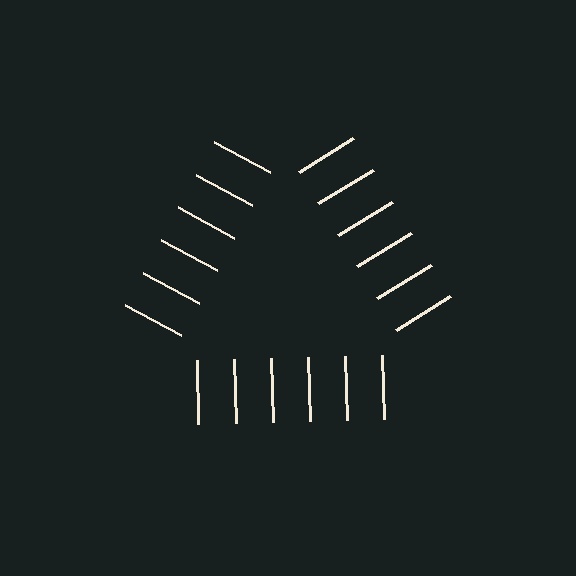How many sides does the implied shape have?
3 sides — the line-ends trace a triangle.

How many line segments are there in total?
18 — 6 along each of the 3 edges.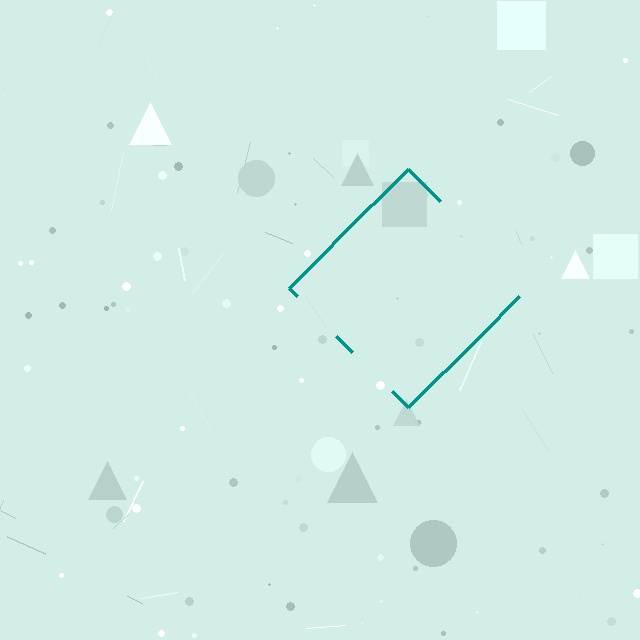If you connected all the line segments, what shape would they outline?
They would outline a diamond.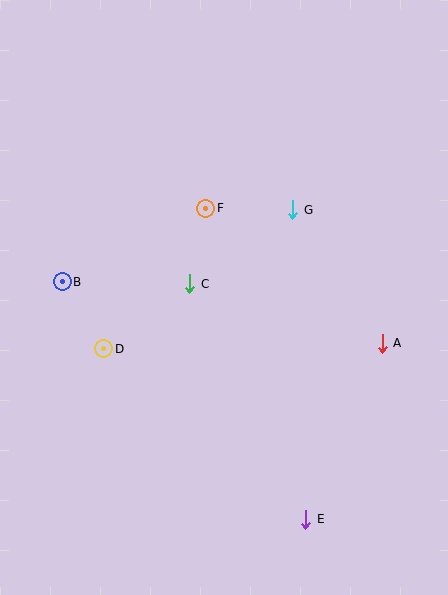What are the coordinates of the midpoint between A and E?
The midpoint between A and E is at (344, 431).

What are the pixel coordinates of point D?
Point D is at (104, 349).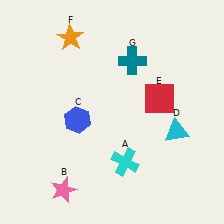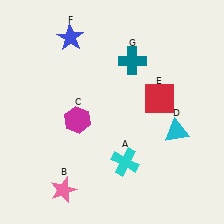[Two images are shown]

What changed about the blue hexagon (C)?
In Image 1, C is blue. In Image 2, it changed to magenta.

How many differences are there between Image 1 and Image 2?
There are 2 differences between the two images.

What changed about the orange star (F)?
In Image 1, F is orange. In Image 2, it changed to blue.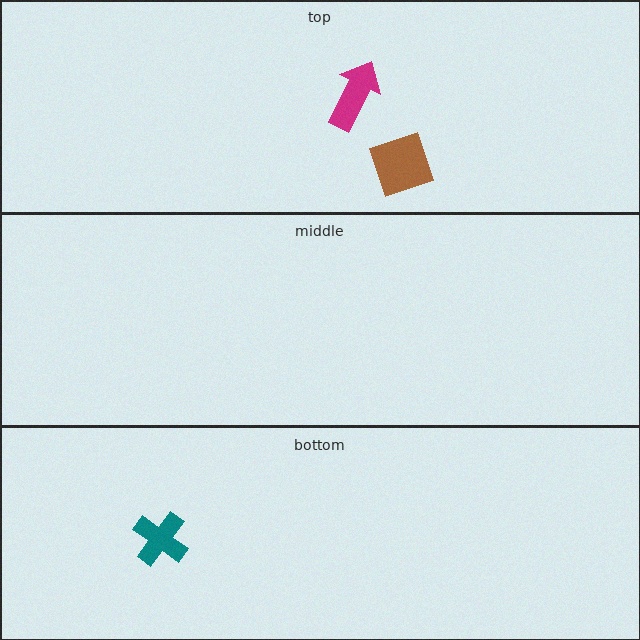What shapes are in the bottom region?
The teal cross.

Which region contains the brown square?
The top region.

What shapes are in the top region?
The magenta arrow, the brown square.